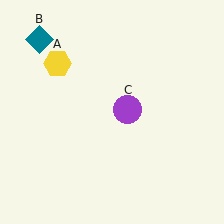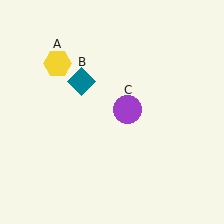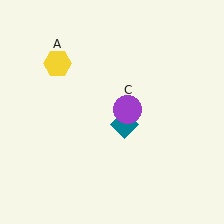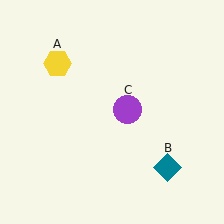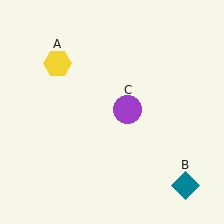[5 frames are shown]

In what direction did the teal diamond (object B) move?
The teal diamond (object B) moved down and to the right.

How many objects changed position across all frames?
1 object changed position: teal diamond (object B).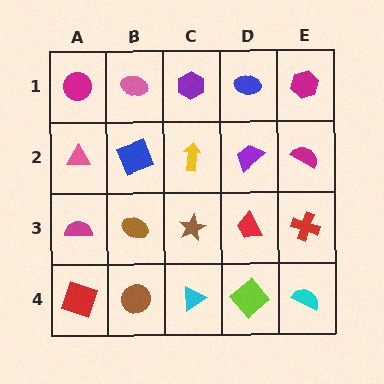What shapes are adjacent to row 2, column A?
A magenta circle (row 1, column A), a magenta semicircle (row 3, column A), a blue square (row 2, column B).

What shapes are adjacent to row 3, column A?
A pink triangle (row 2, column A), a red square (row 4, column A), a brown ellipse (row 3, column B).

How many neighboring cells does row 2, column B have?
4.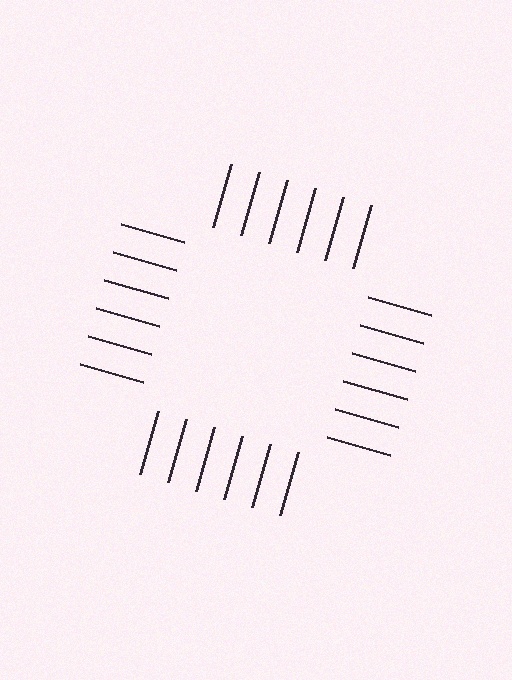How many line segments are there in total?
24 — 6 along each of the 4 edges.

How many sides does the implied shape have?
4 sides — the line-ends trace a square.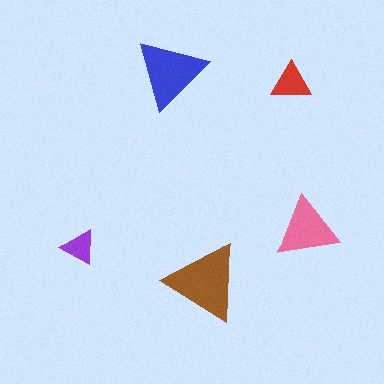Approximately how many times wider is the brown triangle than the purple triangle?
About 2.5 times wider.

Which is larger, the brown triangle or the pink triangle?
The brown one.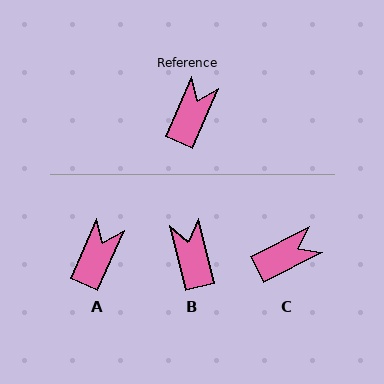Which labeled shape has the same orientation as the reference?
A.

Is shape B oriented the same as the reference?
No, it is off by about 37 degrees.